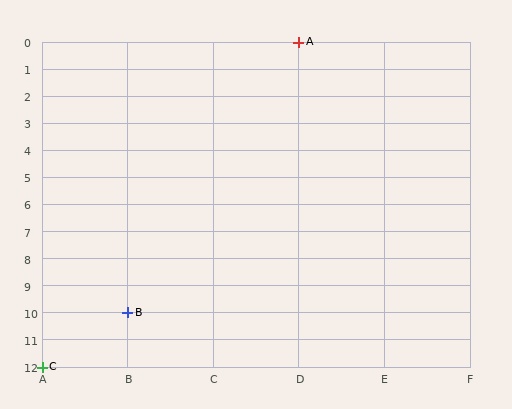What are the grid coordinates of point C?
Point C is at grid coordinates (A, 12).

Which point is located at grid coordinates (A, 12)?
Point C is at (A, 12).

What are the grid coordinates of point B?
Point B is at grid coordinates (B, 10).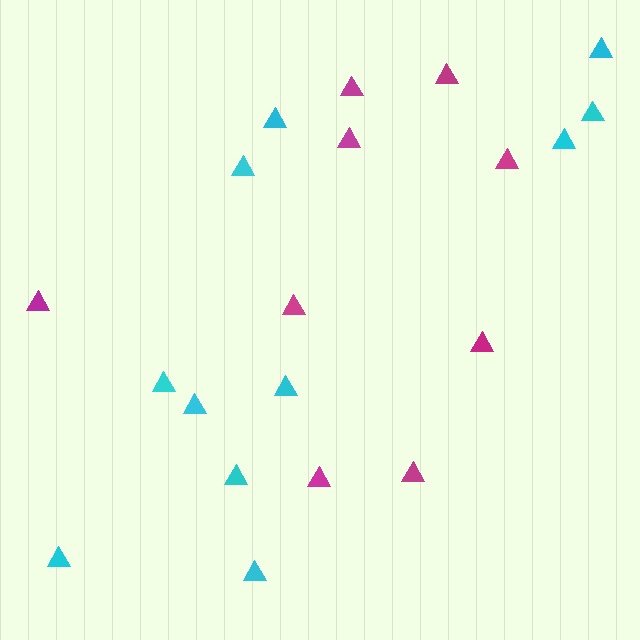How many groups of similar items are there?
There are 2 groups: one group of cyan triangles (11) and one group of magenta triangles (9).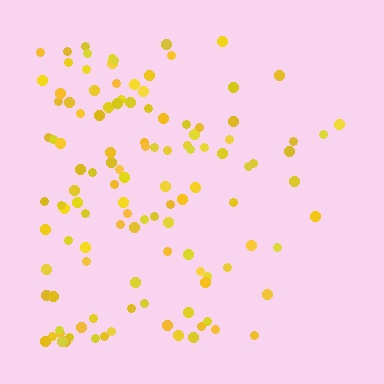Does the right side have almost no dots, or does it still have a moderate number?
Still a moderate number, just noticeably fewer than the left.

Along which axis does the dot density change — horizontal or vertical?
Horizontal.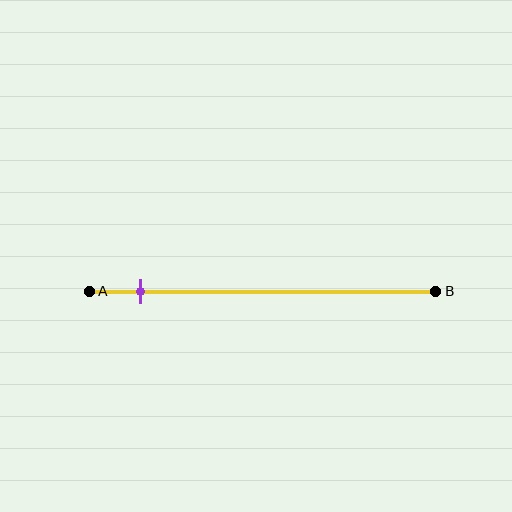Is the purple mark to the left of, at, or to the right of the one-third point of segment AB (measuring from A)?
The purple mark is to the left of the one-third point of segment AB.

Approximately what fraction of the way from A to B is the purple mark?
The purple mark is approximately 15% of the way from A to B.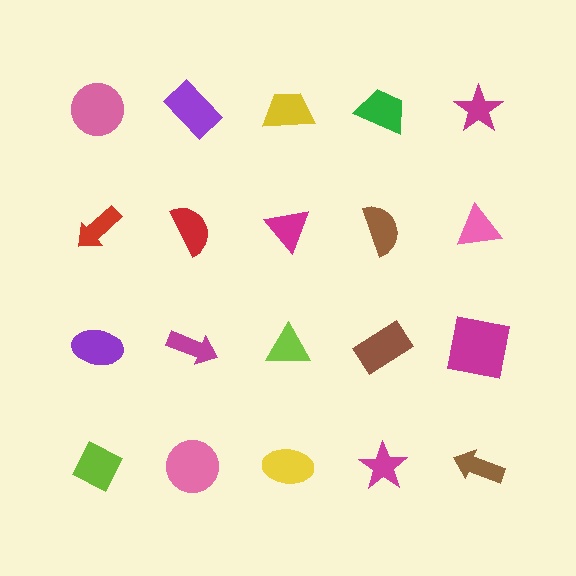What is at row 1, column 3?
A yellow trapezoid.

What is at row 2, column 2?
A red semicircle.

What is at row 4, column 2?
A pink circle.